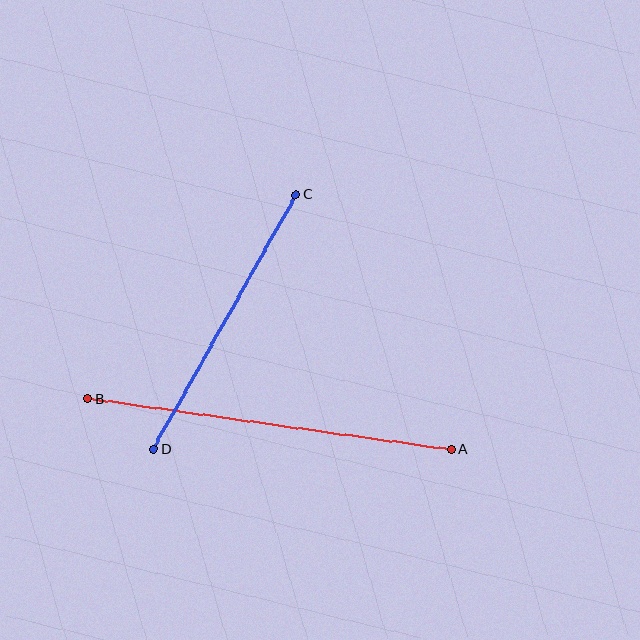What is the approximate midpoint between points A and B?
The midpoint is at approximately (269, 424) pixels.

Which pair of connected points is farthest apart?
Points A and B are farthest apart.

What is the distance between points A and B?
The distance is approximately 367 pixels.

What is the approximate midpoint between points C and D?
The midpoint is at approximately (225, 322) pixels.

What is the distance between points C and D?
The distance is approximately 292 pixels.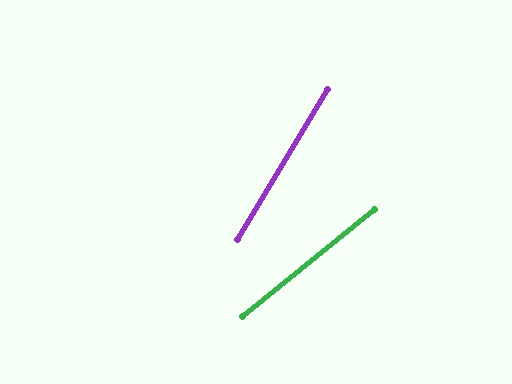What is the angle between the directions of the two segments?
Approximately 20 degrees.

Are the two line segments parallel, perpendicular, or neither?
Neither parallel nor perpendicular — they differ by about 20°.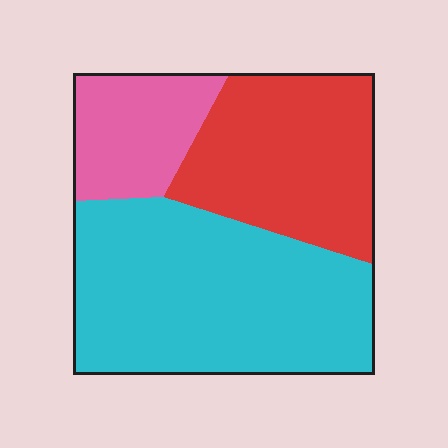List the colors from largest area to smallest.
From largest to smallest: cyan, red, pink.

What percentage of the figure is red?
Red takes up about one third (1/3) of the figure.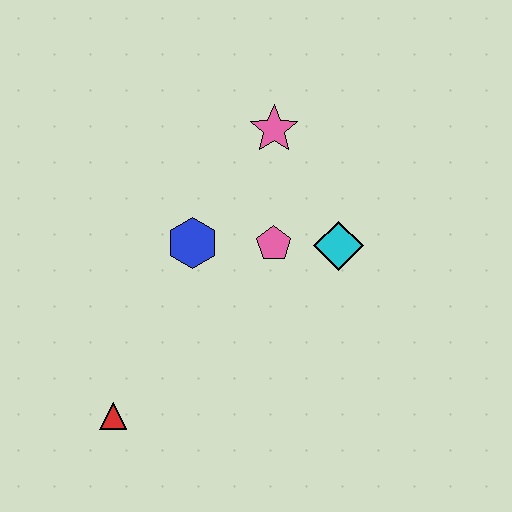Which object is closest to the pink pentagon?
The cyan diamond is closest to the pink pentagon.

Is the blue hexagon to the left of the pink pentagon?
Yes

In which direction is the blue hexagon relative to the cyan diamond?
The blue hexagon is to the left of the cyan diamond.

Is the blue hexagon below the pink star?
Yes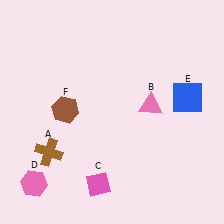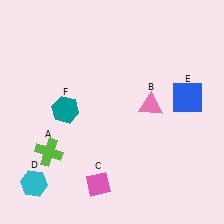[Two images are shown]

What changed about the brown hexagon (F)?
In Image 1, F is brown. In Image 2, it changed to teal.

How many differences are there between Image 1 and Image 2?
There are 3 differences between the two images.